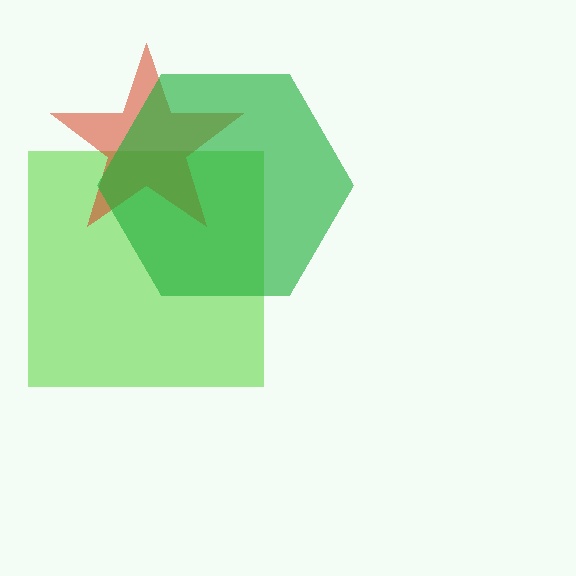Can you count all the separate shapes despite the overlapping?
Yes, there are 3 separate shapes.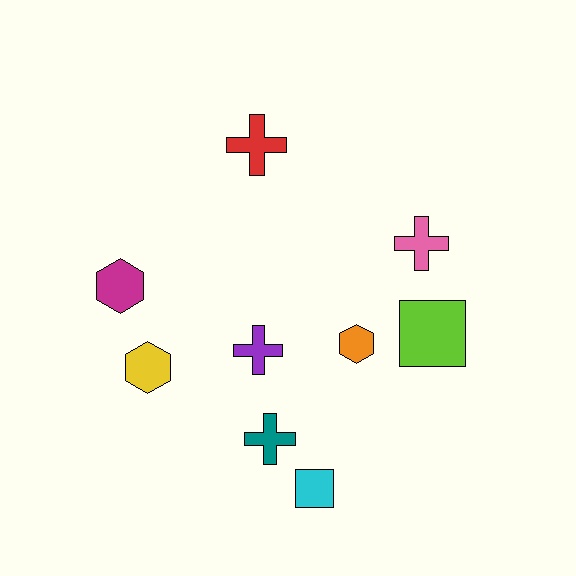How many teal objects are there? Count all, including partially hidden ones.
There is 1 teal object.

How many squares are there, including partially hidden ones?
There are 2 squares.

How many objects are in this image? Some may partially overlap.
There are 9 objects.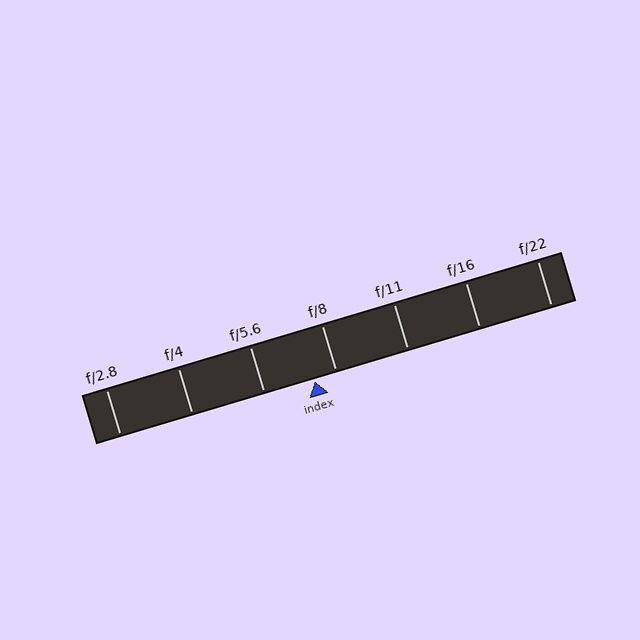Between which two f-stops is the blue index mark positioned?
The index mark is between f/5.6 and f/8.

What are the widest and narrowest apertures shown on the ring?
The widest aperture shown is f/2.8 and the narrowest is f/22.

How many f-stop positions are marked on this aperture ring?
There are 7 f-stop positions marked.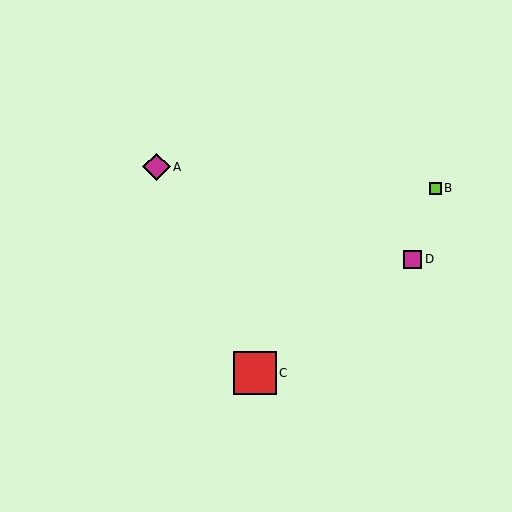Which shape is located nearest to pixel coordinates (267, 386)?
The red square (labeled C) at (255, 373) is nearest to that location.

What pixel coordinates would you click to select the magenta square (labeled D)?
Click at (413, 259) to select the magenta square D.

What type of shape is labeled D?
Shape D is a magenta square.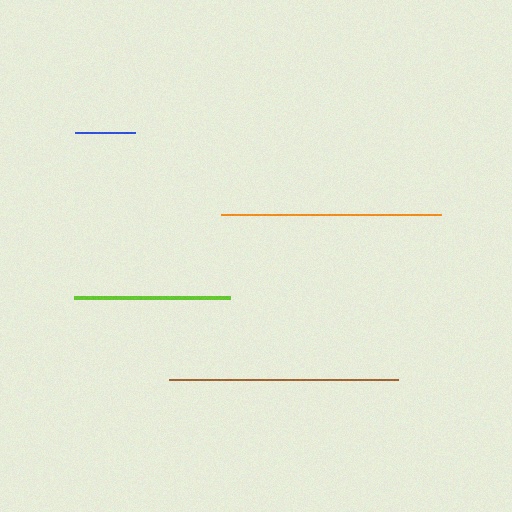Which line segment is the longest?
The brown line is the longest at approximately 228 pixels.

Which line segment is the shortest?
The blue line is the shortest at approximately 60 pixels.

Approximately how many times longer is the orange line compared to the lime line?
The orange line is approximately 1.4 times the length of the lime line.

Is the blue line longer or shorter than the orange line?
The orange line is longer than the blue line.